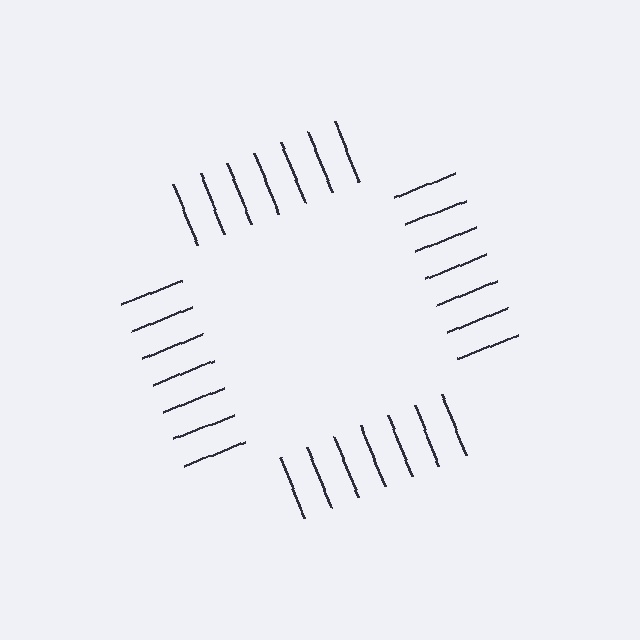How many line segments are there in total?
28 — 7 along each of the 4 edges.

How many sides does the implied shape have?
4 sides — the line-ends trace a square.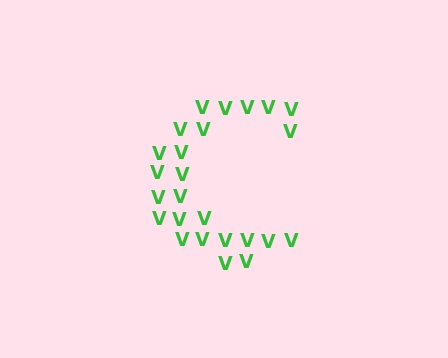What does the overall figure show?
The overall figure shows the letter C.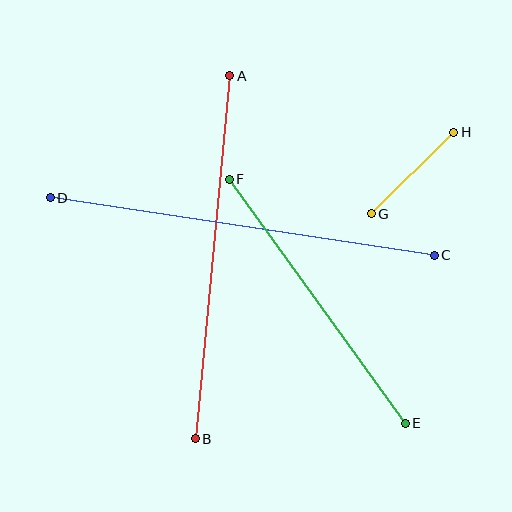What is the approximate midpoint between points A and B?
The midpoint is at approximately (213, 257) pixels.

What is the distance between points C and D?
The distance is approximately 388 pixels.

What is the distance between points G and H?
The distance is approximately 116 pixels.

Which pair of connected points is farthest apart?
Points C and D are farthest apart.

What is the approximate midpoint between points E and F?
The midpoint is at approximately (317, 301) pixels.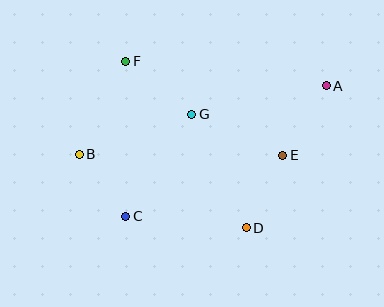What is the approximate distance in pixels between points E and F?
The distance between E and F is approximately 183 pixels.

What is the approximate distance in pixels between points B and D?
The distance between B and D is approximately 182 pixels.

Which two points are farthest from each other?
Points A and B are farthest from each other.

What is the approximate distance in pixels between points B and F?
The distance between B and F is approximately 104 pixels.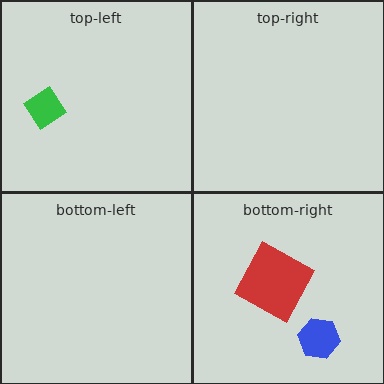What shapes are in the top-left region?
The green diamond.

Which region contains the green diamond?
The top-left region.